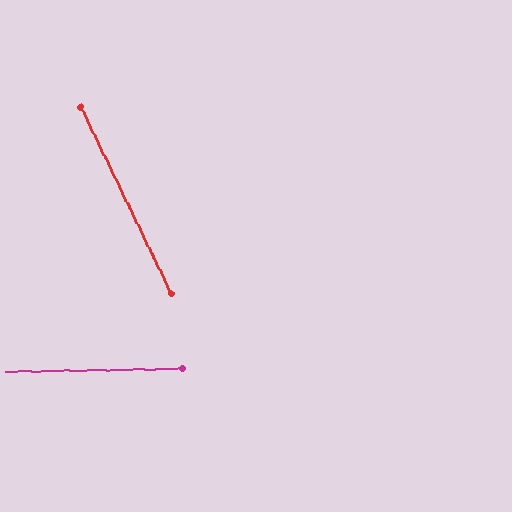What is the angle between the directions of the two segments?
Approximately 65 degrees.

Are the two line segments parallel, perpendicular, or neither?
Neither parallel nor perpendicular — they differ by about 65°.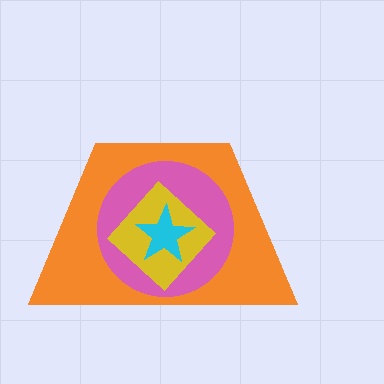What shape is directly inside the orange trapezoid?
The pink circle.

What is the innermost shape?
The cyan star.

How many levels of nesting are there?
4.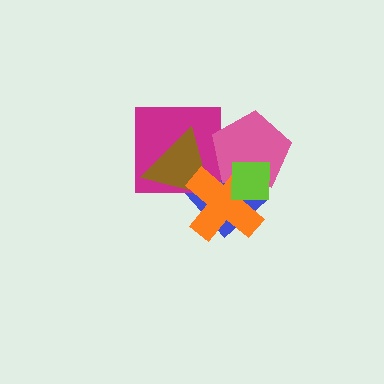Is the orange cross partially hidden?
Yes, it is partially covered by another shape.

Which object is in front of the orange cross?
The lime square is in front of the orange cross.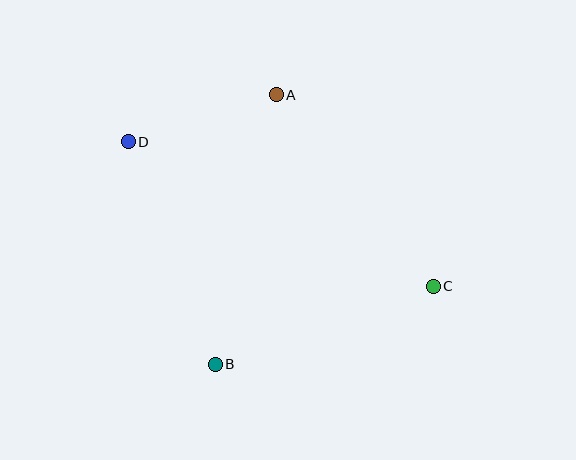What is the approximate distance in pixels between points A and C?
The distance between A and C is approximately 248 pixels.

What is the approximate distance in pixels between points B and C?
The distance between B and C is approximately 232 pixels.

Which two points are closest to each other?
Points A and D are closest to each other.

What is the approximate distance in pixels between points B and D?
The distance between B and D is approximately 239 pixels.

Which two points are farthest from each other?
Points C and D are farthest from each other.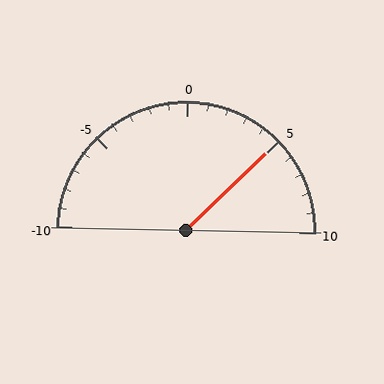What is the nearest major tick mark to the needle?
The nearest major tick mark is 5.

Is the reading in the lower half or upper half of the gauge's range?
The reading is in the upper half of the range (-10 to 10).